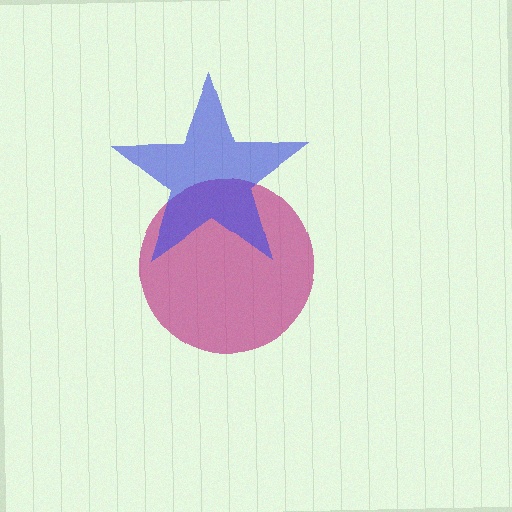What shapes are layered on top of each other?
The layered shapes are: a magenta circle, a blue star.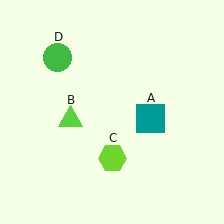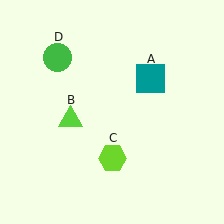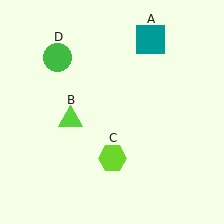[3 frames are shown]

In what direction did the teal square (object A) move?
The teal square (object A) moved up.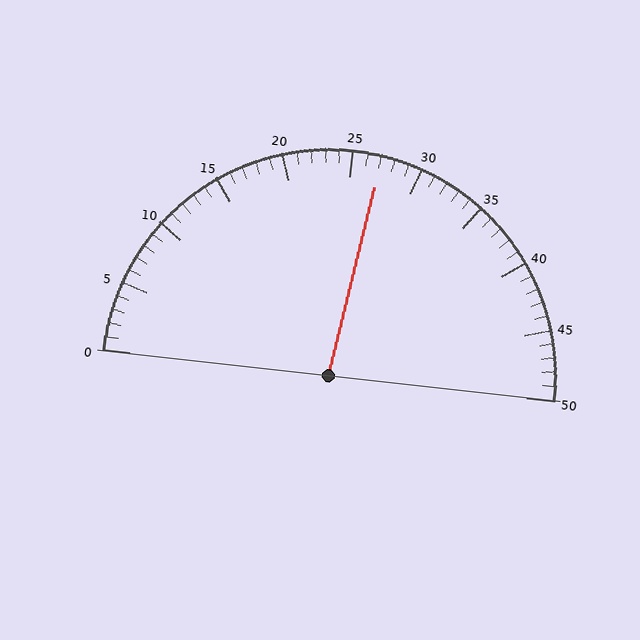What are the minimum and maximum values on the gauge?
The gauge ranges from 0 to 50.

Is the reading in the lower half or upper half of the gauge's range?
The reading is in the upper half of the range (0 to 50).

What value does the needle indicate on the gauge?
The needle indicates approximately 27.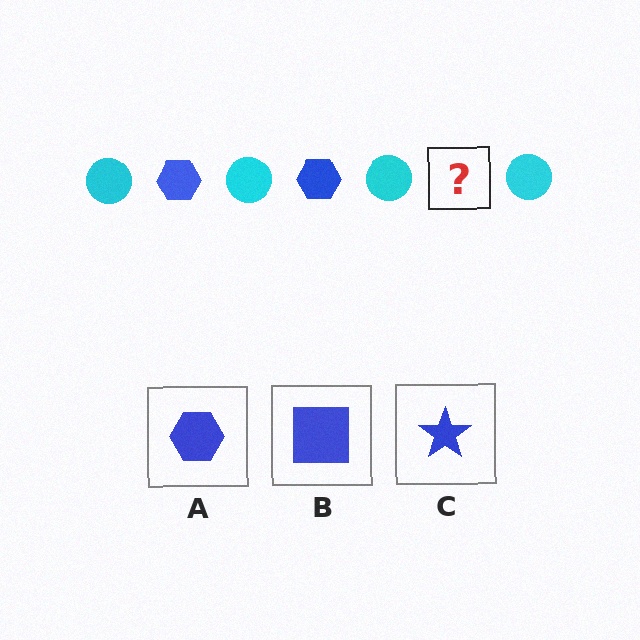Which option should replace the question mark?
Option A.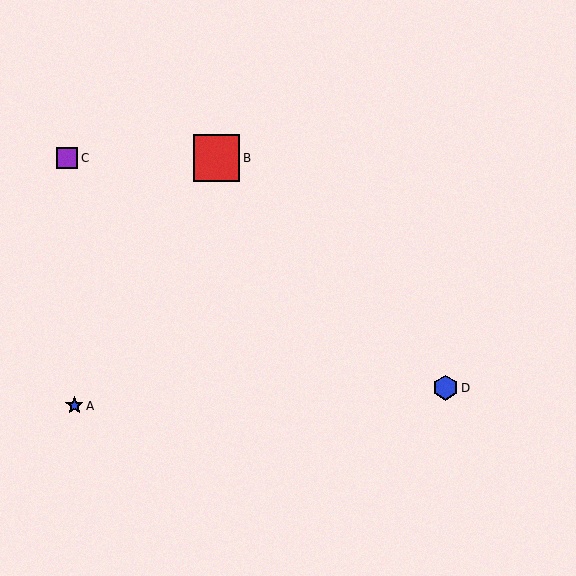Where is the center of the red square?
The center of the red square is at (216, 158).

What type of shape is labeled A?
Shape A is a blue star.